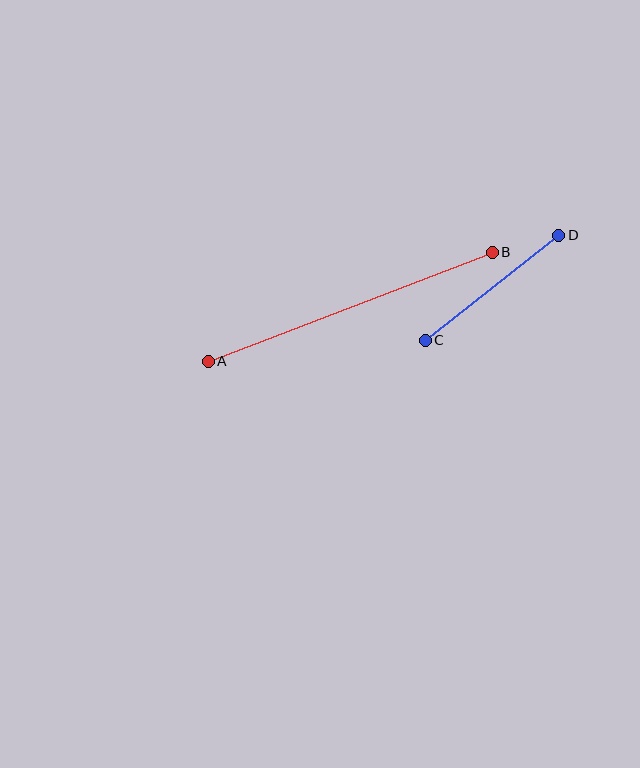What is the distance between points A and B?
The distance is approximately 304 pixels.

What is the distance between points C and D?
The distance is approximately 170 pixels.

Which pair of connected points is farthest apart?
Points A and B are farthest apart.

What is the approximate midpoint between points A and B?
The midpoint is at approximately (350, 307) pixels.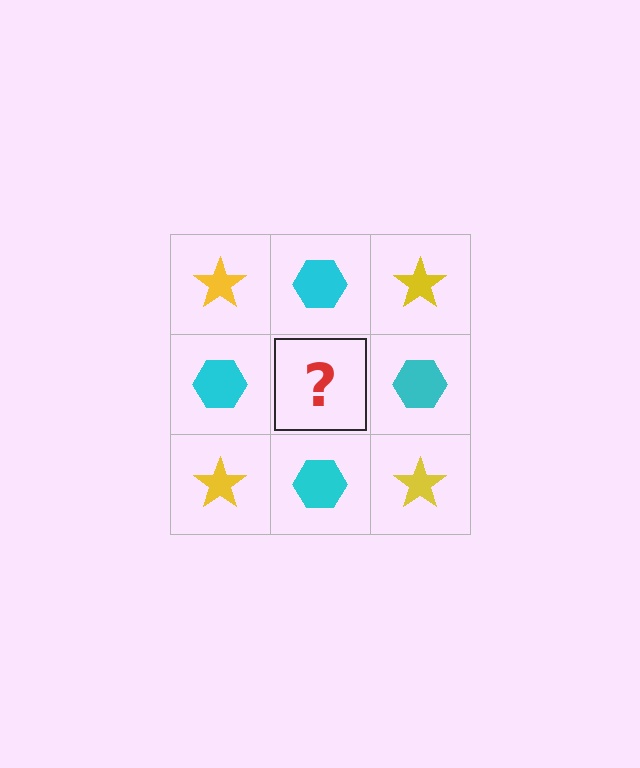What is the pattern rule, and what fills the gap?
The rule is that it alternates yellow star and cyan hexagon in a checkerboard pattern. The gap should be filled with a yellow star.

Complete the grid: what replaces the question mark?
The question mark should be replaced with a yellow star.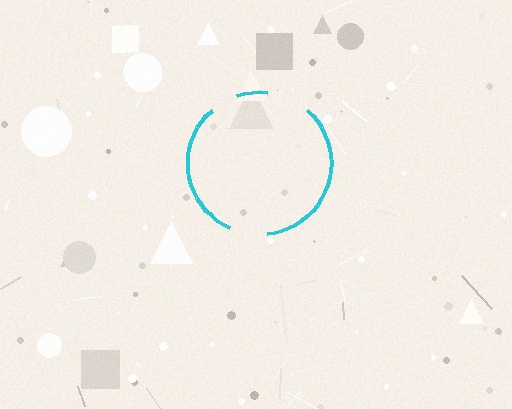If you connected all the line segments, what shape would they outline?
They would outline a circle.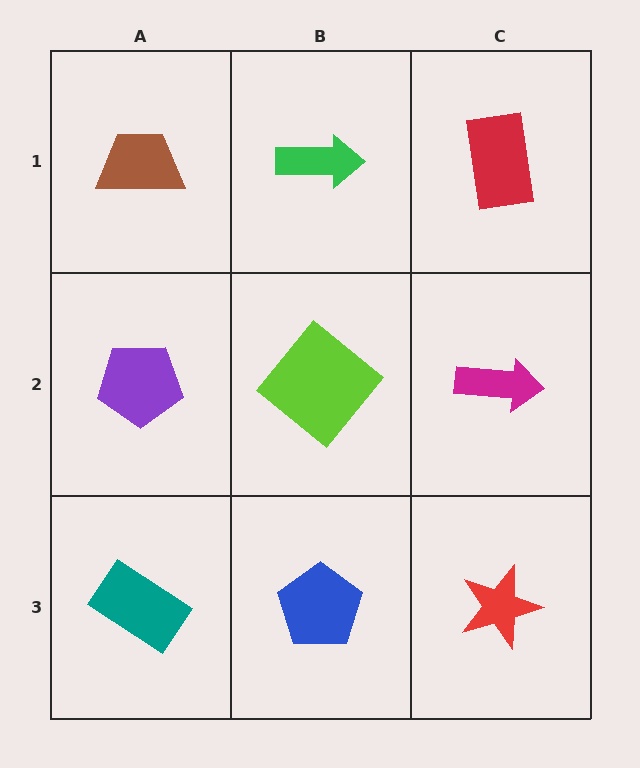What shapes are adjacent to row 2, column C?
A red rectangle (row 1, column C), a red star (row 3, column C), a lime diamond (row 2, column B).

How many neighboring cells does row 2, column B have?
4.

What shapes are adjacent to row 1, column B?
A lime diamond (row 2, column B), a brown trapezoid (row 1, column A), a red rectangle (row 1, column C).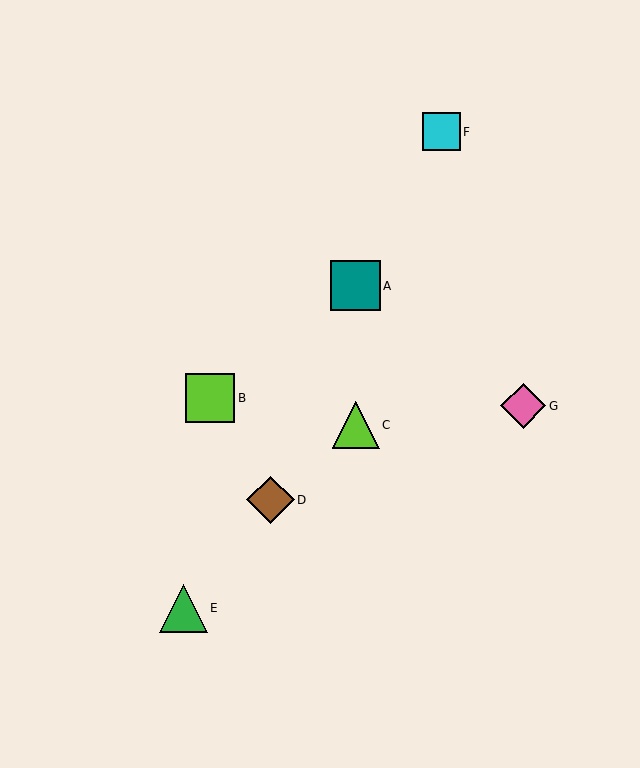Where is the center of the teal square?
The center of the teal square is at (355, 286).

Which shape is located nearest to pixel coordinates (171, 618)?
The green triangle (labeled E) at (183, 608) is nearest to that location.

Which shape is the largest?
The teal square (labeled A) is the largest.